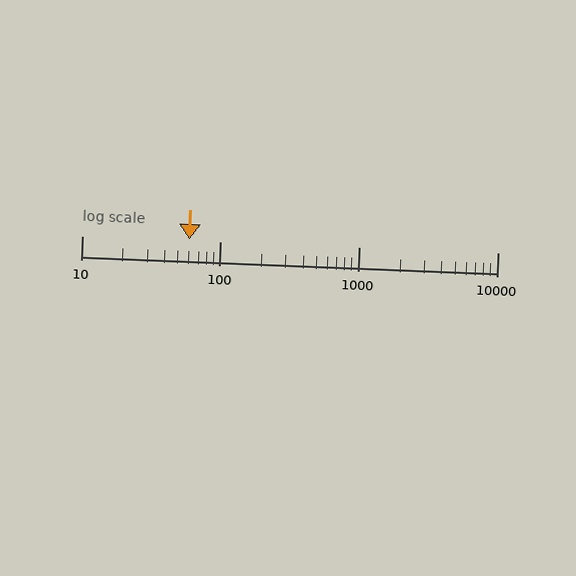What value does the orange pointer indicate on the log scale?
The pointer indicates approximately 60.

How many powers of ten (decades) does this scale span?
The scale spans 3 decades, from 10 to 10000.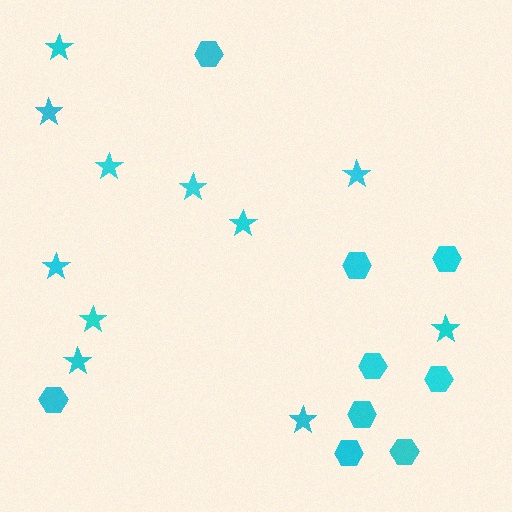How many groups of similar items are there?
There are 2 groups: one group of stars (11) and one group of hexagons (9).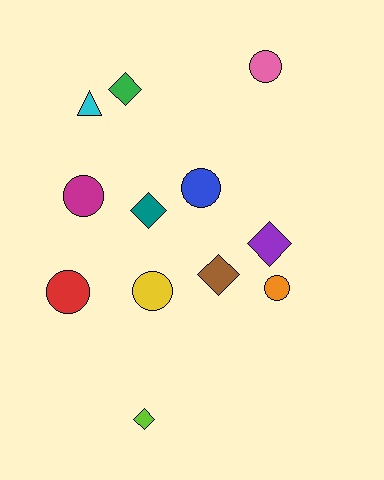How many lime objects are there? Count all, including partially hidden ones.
There is 1 lime object.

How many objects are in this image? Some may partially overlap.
There are 12 objects.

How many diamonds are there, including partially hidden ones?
There are 5 diamonds.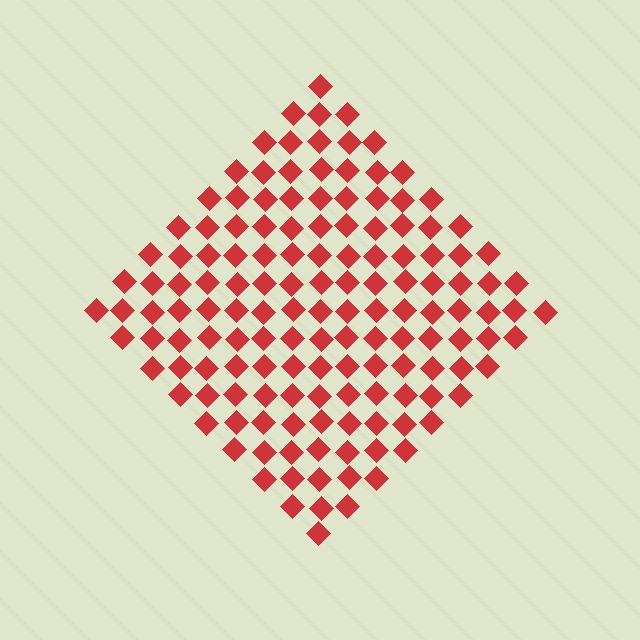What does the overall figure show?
The overall figure shows a diamond.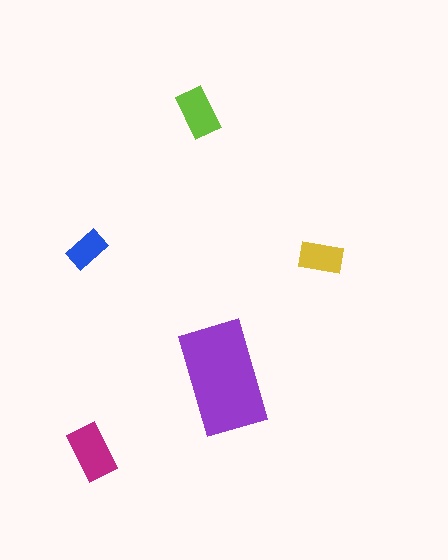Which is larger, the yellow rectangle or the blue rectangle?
The yellow one.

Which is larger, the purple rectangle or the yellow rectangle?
The purple one.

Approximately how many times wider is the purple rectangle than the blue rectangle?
About 3 times wider.